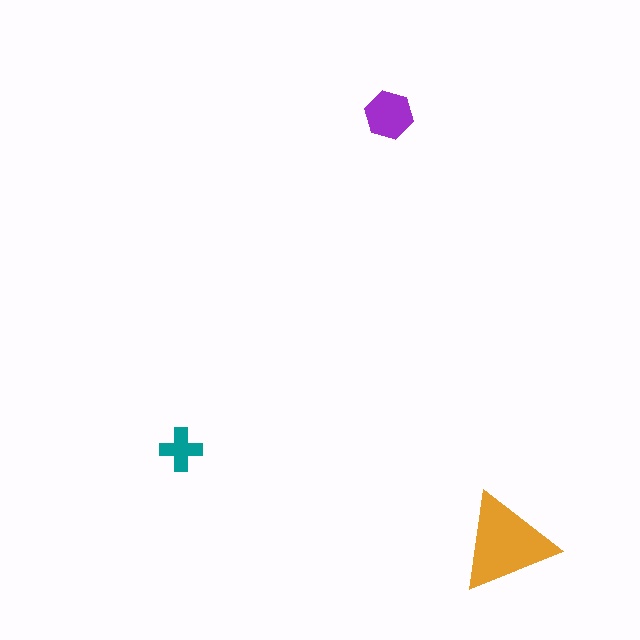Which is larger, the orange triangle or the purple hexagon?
The orange triangle.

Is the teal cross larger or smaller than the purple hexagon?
Smaller.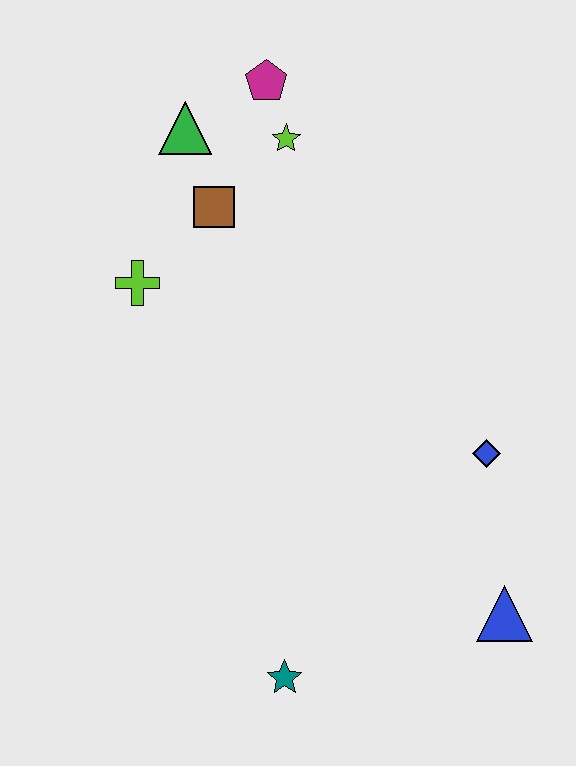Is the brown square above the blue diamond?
Yes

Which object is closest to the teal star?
The blue triangle is closest to the teal star.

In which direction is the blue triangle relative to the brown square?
The blue triangle is below the brown square.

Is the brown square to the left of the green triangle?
No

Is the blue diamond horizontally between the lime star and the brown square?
No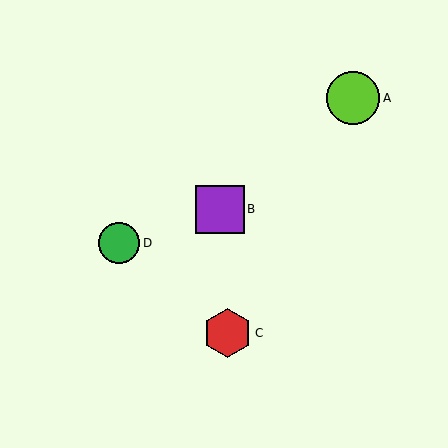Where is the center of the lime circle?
The center of the lime circle is at (353, 98).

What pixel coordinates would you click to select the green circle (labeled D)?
Click at (119, 243) to select the green circle D.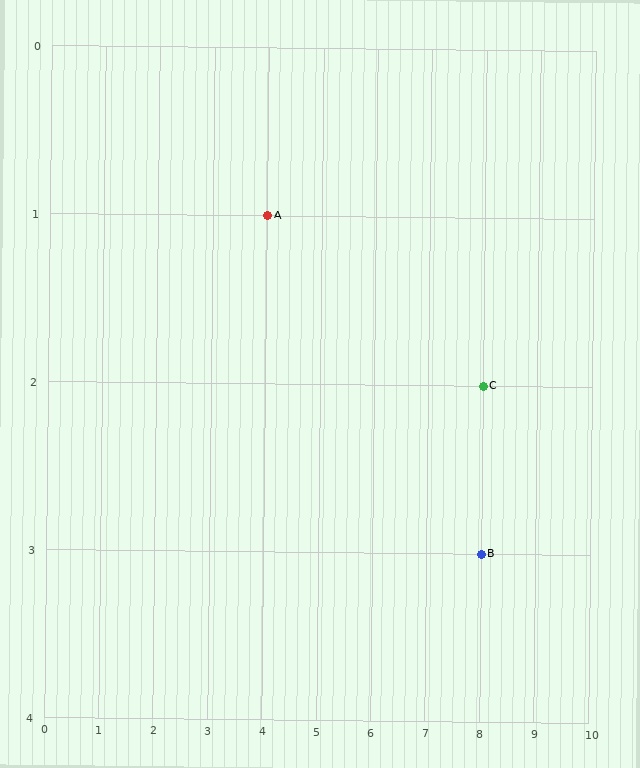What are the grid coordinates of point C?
Point C is at grid coordinates (8, 2).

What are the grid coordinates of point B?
Point B is at grid coordinates (8, 3).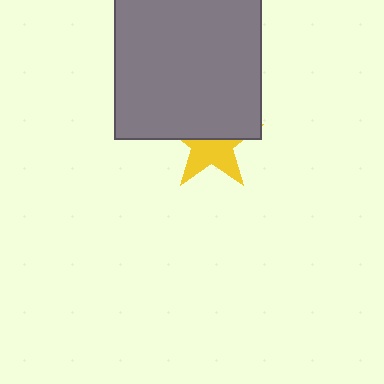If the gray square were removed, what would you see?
You would see the complete yellow star.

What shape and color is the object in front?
The object in front is a gray square.